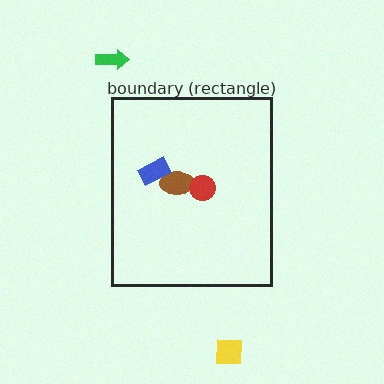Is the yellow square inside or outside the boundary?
Outside.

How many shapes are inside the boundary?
3 inside, 2 outside.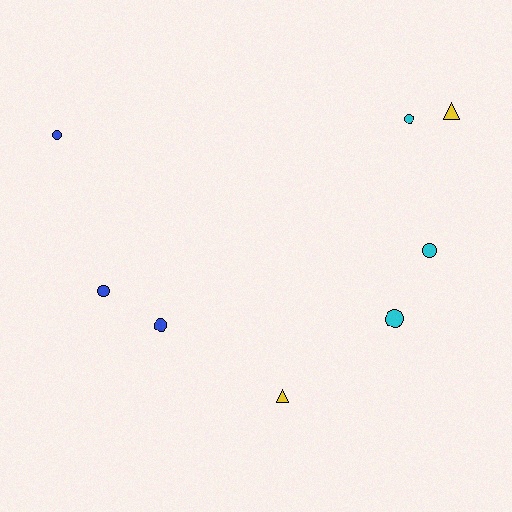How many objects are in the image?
There are 8 objects.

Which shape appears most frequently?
Circle, with 6 objects.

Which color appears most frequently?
Blue, with 3 objects.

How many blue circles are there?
There are 3 blue circles.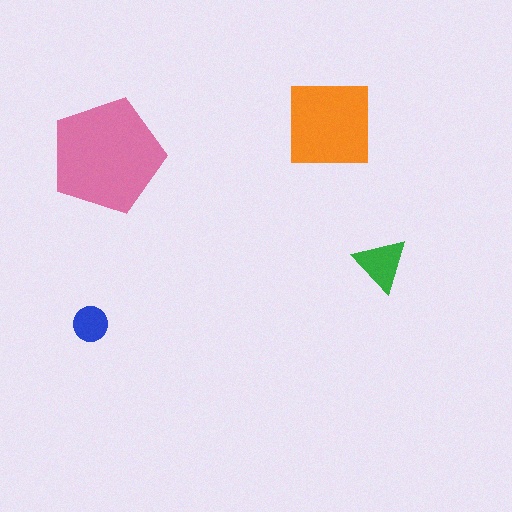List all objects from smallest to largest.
The blue circle, the green triangle, the orange square, the pink pentagon.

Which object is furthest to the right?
The green triangle is rightmost.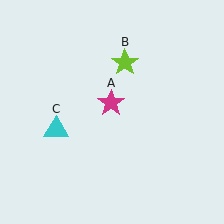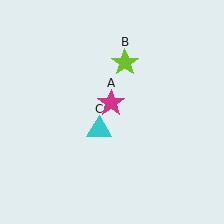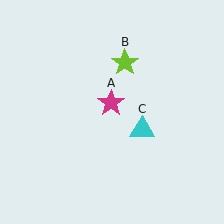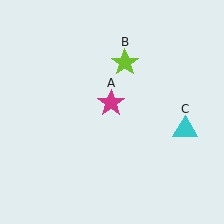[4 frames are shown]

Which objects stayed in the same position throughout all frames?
Magenta star (object A) and lime star (object B) remained stationary.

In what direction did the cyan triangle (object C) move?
The cyan triangle (object C) moved right.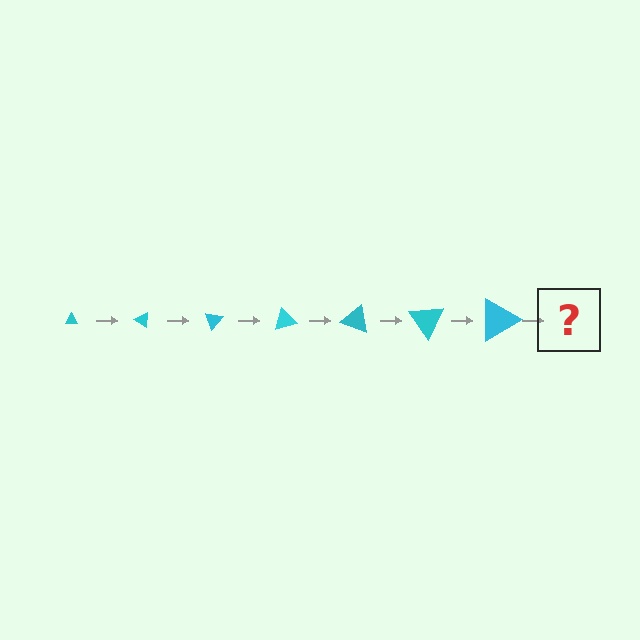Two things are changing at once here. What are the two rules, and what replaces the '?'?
The two rules are that the triangle grows larger each step and it rotates 35 degrees each step. The '?' should be a triangle, larger than the previous one and rotated 245 degrees from the start.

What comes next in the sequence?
The next element should be a triangle, larger than the previous one and rotated 245 degrees from the start.